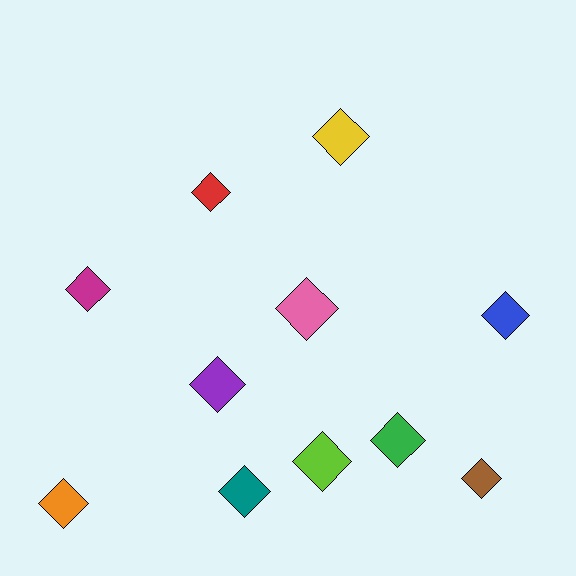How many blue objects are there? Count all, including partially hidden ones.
There is 1 blue object.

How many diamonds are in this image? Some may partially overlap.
There are 11 diamonds.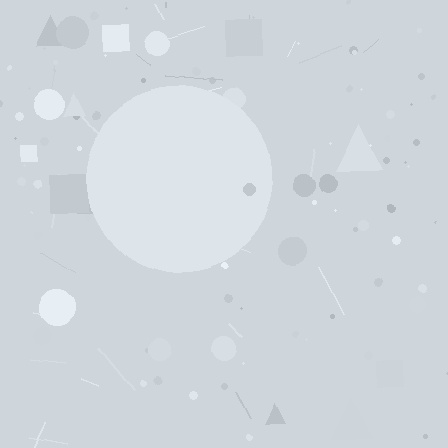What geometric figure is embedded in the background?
A circle is embedded in the background.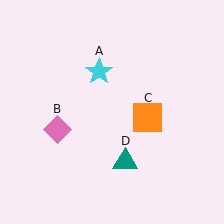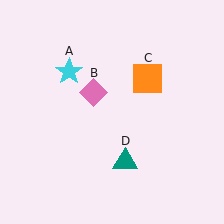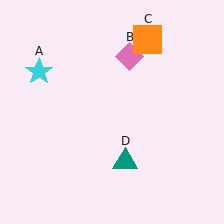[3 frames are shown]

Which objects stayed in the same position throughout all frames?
Teal triangle (object D) remained stationary.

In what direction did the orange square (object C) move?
The orange square (object C) moved up.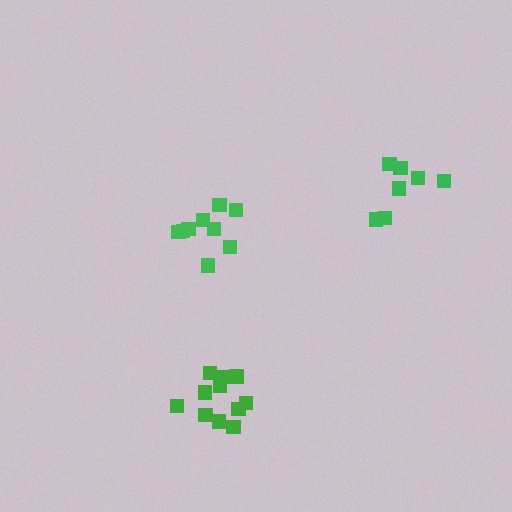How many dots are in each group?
Group 1: 9 dots, Group 2: 7 dots, Group 3: 12 dots (28 total).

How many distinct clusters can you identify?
There are 3 distinct clusters.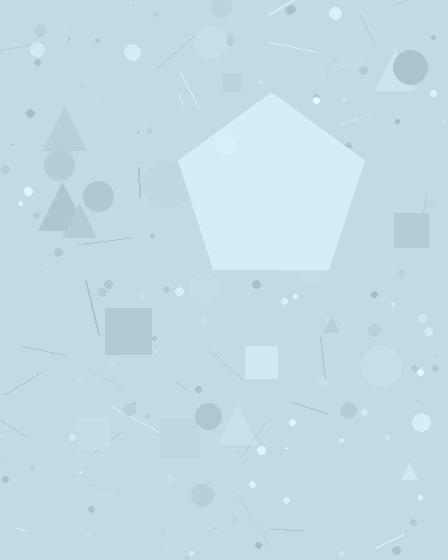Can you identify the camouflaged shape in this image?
The camouflaged shape is a pentagon.